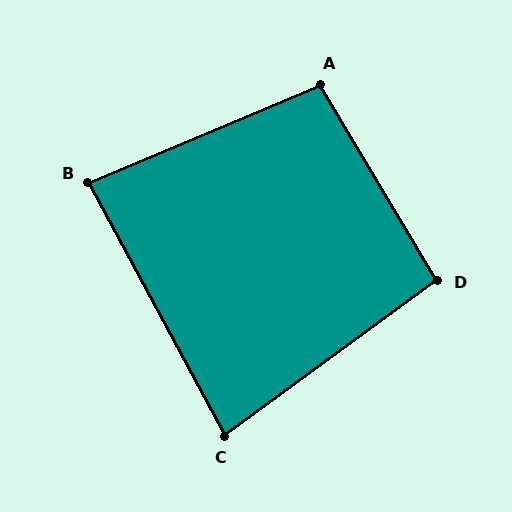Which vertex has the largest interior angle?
A, at approximately 98 degrees.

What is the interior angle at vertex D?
Approximately 95 degrees (obtuse).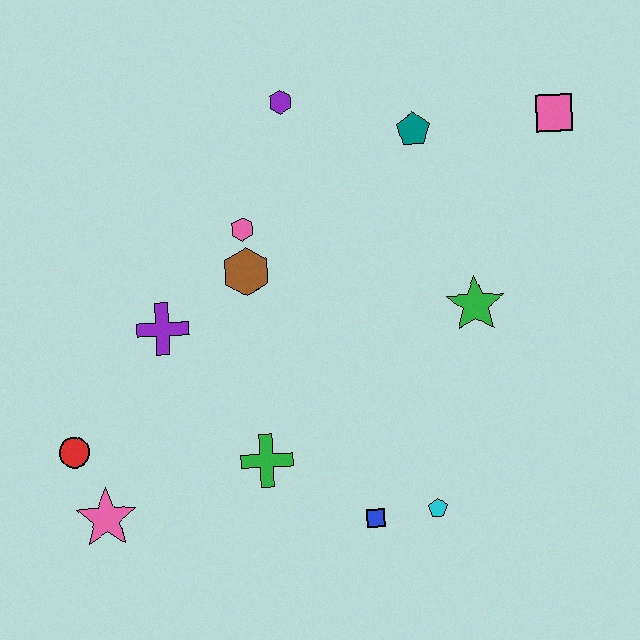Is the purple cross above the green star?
No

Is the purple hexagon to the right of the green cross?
Yes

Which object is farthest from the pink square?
The pink star is farthest from the pink square.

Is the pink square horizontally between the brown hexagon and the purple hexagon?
No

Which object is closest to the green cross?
The blue square is closest to the green cross.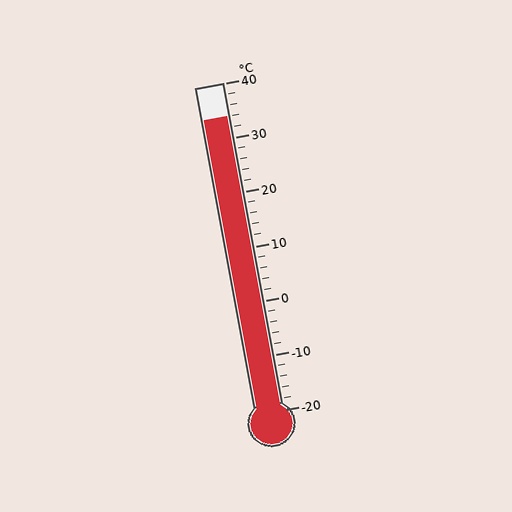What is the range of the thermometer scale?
The thermometer scale ranges from -20°C to 40°C.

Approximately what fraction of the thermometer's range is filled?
The thermometer is filled to approximately 90% of its range.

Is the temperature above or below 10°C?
The temperature is above 10°C.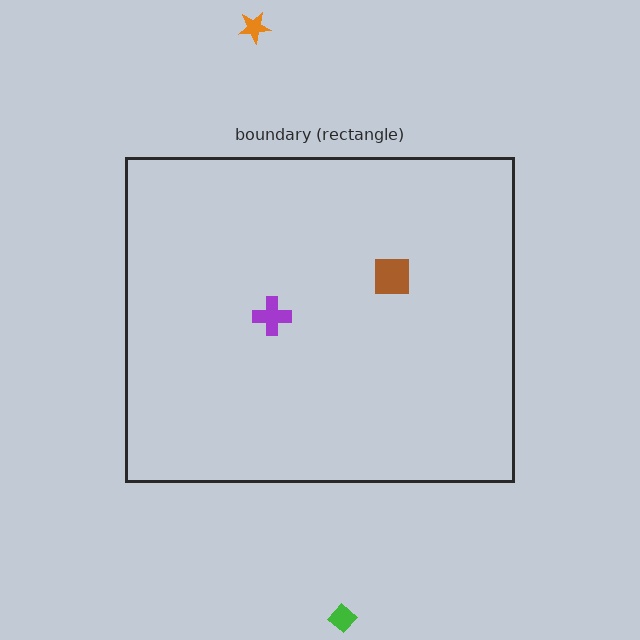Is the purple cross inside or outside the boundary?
Inside.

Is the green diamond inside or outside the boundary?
Outside.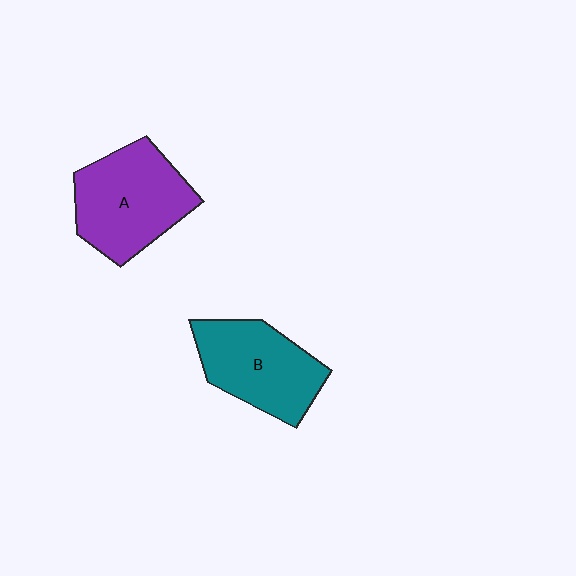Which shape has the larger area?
Shape A (purple).